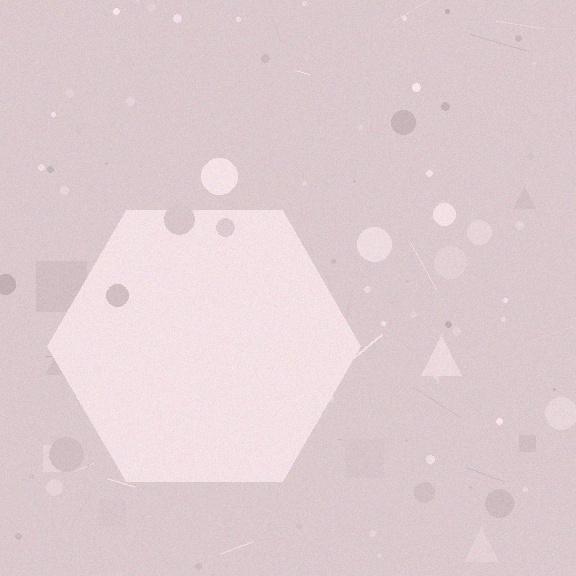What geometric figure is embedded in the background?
A hexagon is embedded in the background.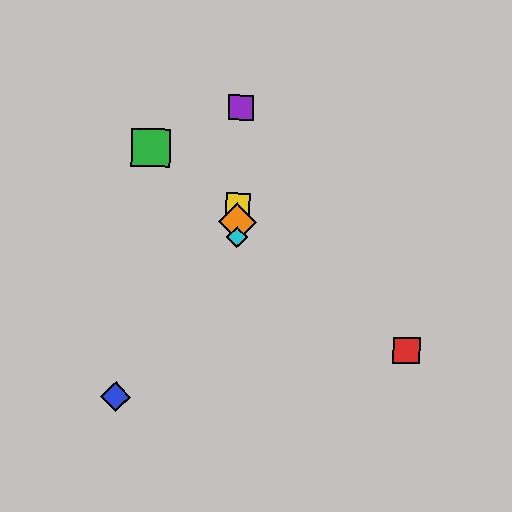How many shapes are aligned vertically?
4 shapes (the yellow square, the purple square, the orange diamond, the cyan diamond) are aligned vertically.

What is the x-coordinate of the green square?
The green square is at x≈151.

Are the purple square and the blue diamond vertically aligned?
No, the purple square is at x≈241 and the blue diamond is at x≈115.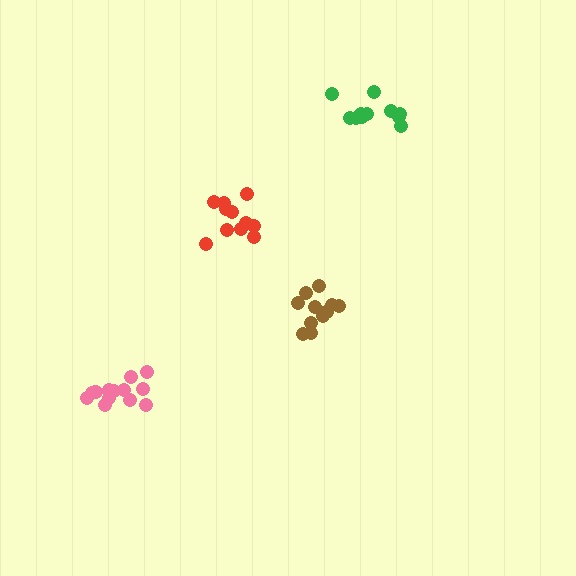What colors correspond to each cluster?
The clusters are colored: brown, pink, green, red.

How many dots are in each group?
Group 1: 12 dots, Group 2: 13 dots, Group 3: 11 dots, Group 4: 11 dots (47 total).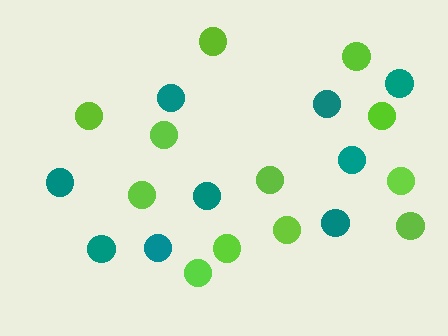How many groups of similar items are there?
There are 2 groups: one group of lime circles (12) and one group of teal circles (9).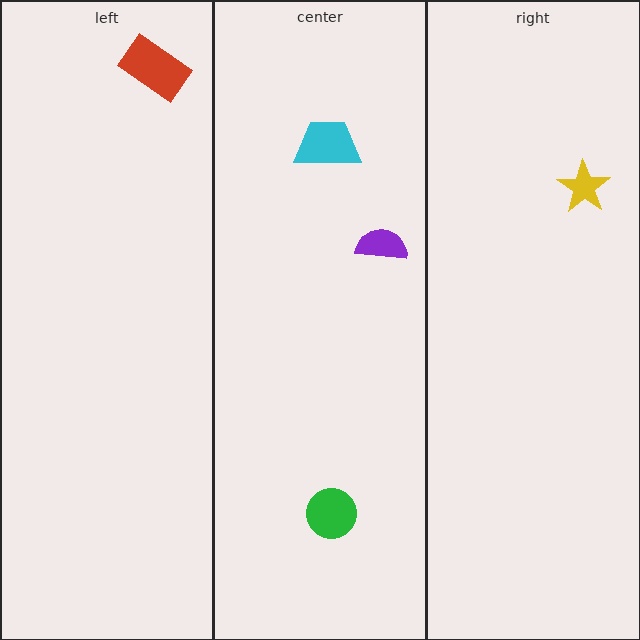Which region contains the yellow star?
The right region.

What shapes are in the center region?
The green circle, the cyan trapezoid, the purple semicircle.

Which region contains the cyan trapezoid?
The center region.